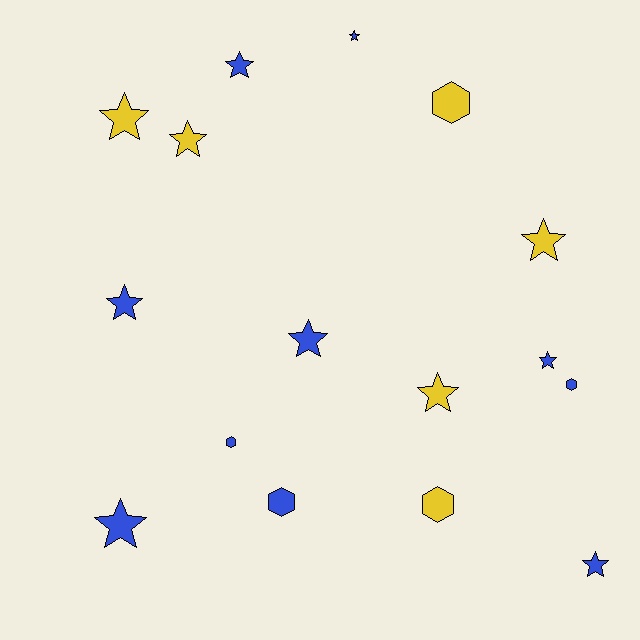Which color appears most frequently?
Blue, with 10 objects.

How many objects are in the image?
There are 16 objects.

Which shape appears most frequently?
Star, with 11 objects.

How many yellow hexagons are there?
There are 2 yellow hexagons.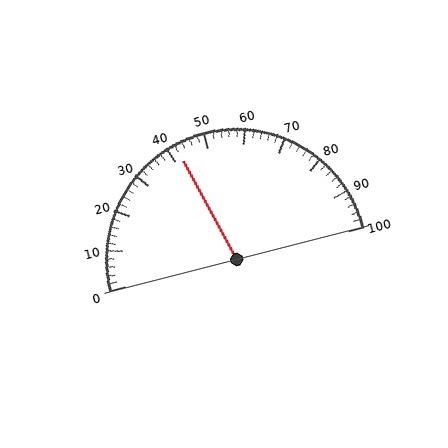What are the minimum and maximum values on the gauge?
The gauge ranges from 0 to 100.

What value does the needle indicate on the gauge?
The needle indicates approximately 42.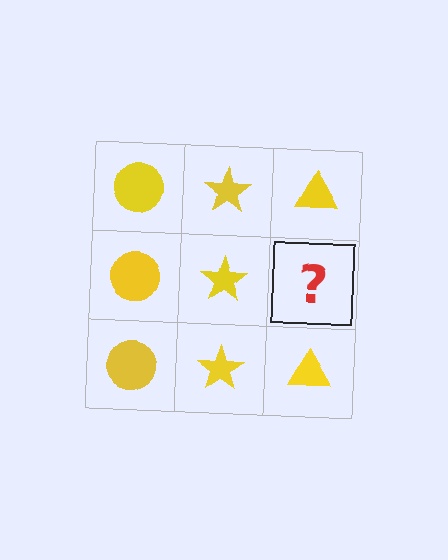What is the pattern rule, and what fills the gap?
The rule is that each column has a consistent shape. The gap should be filled with a yellow triangle.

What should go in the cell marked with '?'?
The missing cell should contain a yellow triangle.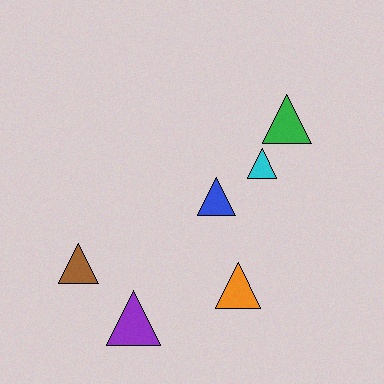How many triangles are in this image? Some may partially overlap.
There are 6 triangles.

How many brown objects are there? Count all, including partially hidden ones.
There is 1 brown object.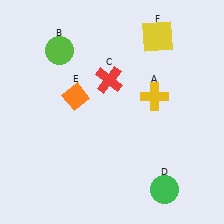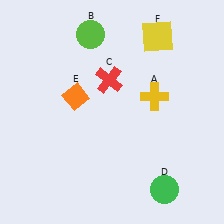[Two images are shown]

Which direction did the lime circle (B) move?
The lime circle (B) moved right.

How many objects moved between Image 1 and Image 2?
1 object moved between the two images.